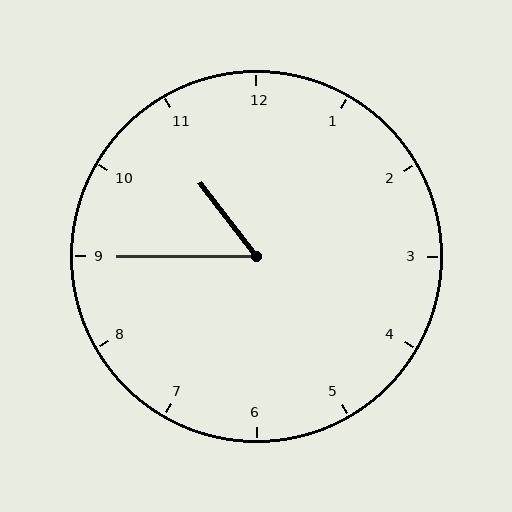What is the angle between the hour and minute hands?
Approximately 52 degrees.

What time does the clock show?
10:45.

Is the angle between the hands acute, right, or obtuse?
It is acute.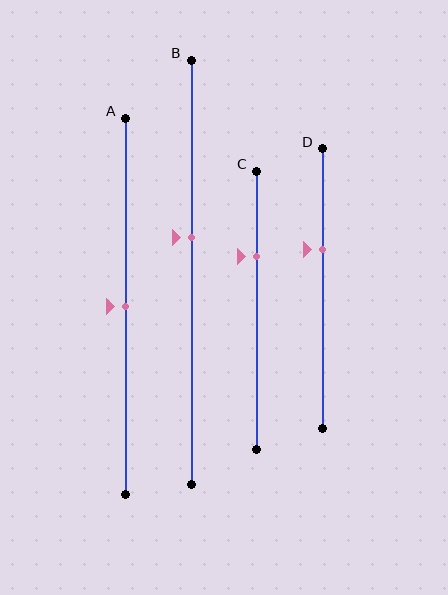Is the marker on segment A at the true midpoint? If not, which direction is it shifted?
Yes, the marker on segment A is at the true midpoint.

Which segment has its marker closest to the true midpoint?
Segment A has its marker closest to the true midpoint.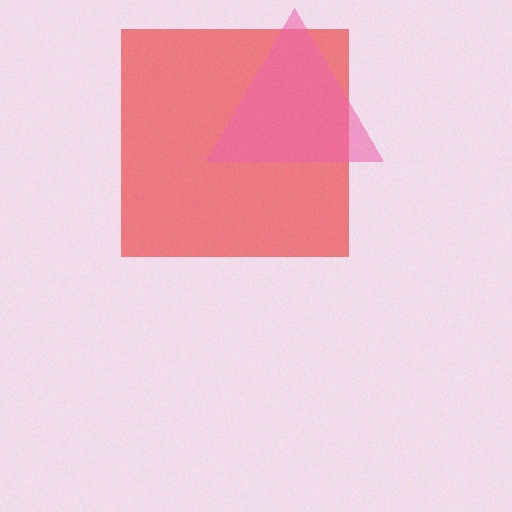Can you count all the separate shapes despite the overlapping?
Yes, there are 2 separate shapes.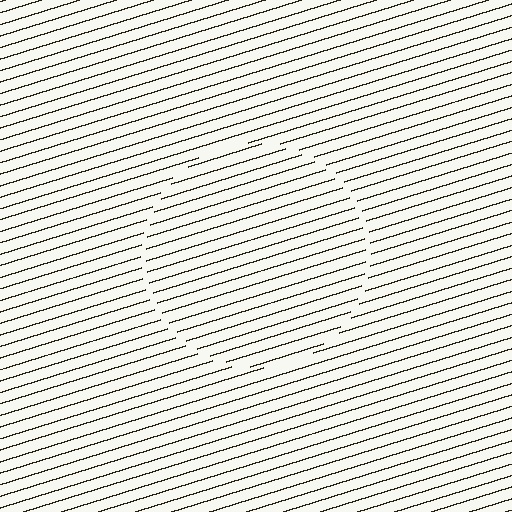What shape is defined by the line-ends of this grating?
An illusory circle. The interior of the shape contains the same grating, shifted by half a period — the contour is defined by the phase discontinuity where line-ends from the inner and outer gratings abut.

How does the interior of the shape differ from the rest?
The interior of the shape contains the same grating, shifted by half a period — the contour is defined by the phase discontinuity where line-ends from the inner and outer gratings abut.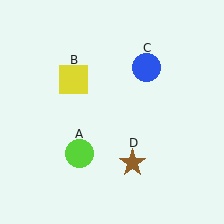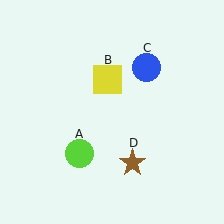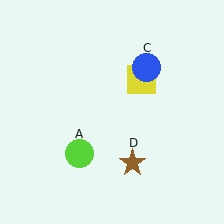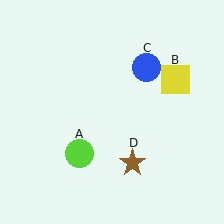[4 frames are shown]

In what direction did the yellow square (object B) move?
The yellow square (object B) moved right.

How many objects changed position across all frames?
1 object changed position: yellow square (object B).